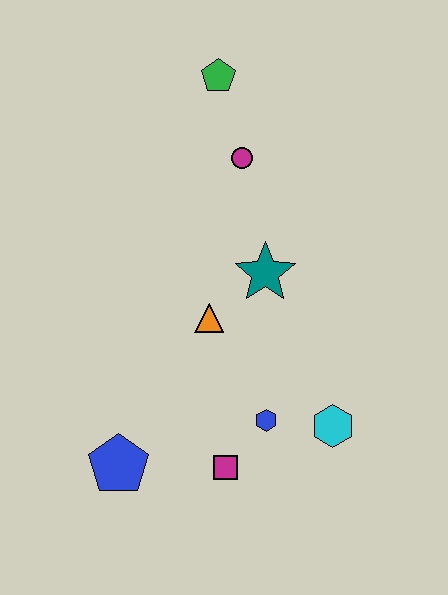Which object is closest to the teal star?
The orange triangle is closest to the teal star.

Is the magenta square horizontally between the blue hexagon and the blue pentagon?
Yes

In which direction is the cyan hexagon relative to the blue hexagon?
The cyan hexagon is to the right of the blue hexagon.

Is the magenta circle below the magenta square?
No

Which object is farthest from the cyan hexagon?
The green pentagon is farthest from the cyan hexagon.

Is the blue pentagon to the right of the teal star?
No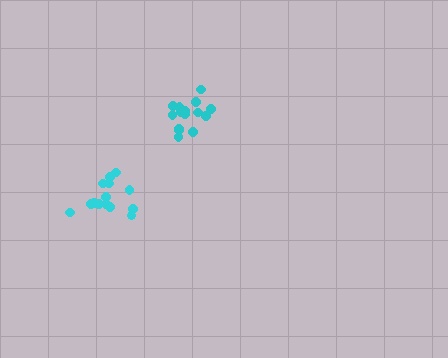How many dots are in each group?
Group 1: 16 dots, Group 2: 14 dots (30 total).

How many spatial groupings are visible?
There are 2 spatial groupings.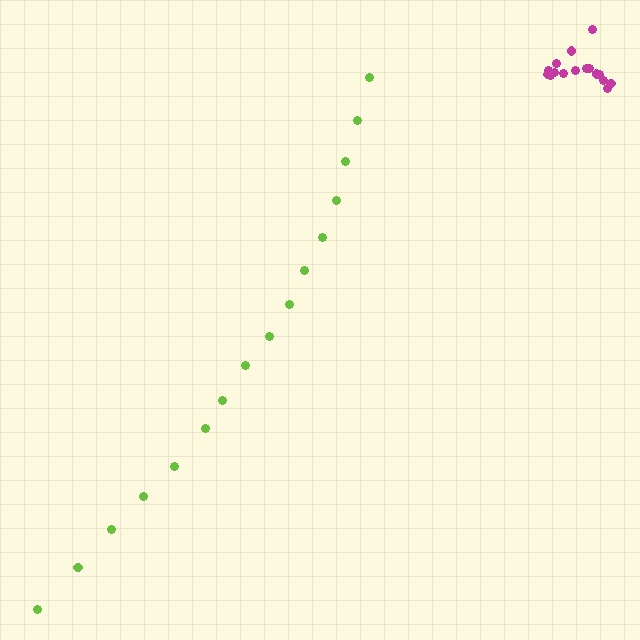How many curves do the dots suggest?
There are 2 distinct paths.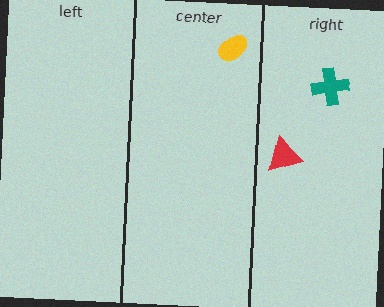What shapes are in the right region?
The red triangle, the teal cross.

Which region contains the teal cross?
The right region.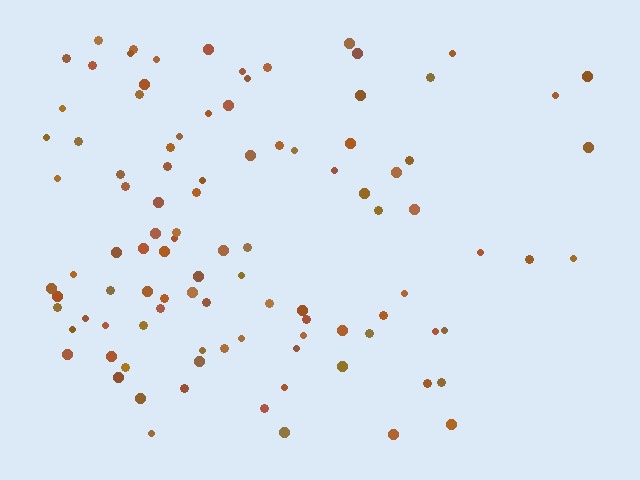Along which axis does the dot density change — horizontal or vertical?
Horizontal.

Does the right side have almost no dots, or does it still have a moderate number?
Still a moderate number, just noticeably fewer than the left.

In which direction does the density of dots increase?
From right to left, with the left side densest.